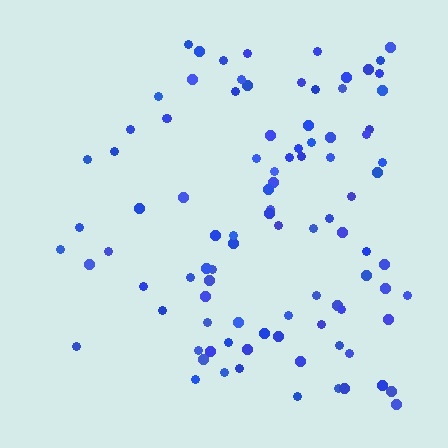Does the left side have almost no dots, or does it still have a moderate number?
Still a moderate number, just noticeably fewer than the right.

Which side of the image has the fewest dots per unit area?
The left.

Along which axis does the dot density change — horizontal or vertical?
Horizontal.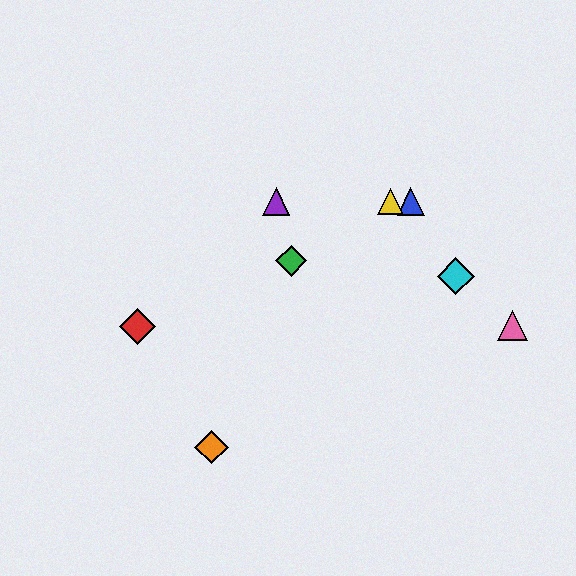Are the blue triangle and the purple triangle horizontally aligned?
Yes, both are at y≈201.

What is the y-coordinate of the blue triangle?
The blue triangle is at y≈201.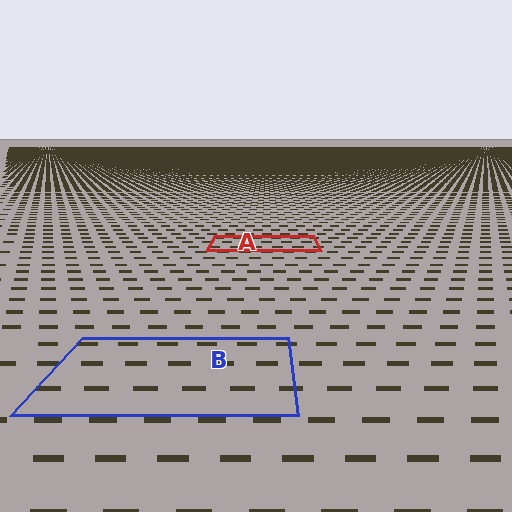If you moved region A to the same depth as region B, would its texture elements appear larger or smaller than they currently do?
They would appear larger. At a closer depth, the same texture elements are projected at a bigger on-screen size.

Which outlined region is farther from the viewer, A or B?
Region A is farther from the viewer — the texture elements inside it appear smaller and more densely packed.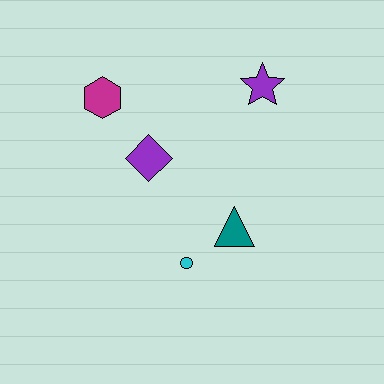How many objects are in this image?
There are 5 objects.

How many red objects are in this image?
There are no red objects.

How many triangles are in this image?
There is 1 triangle.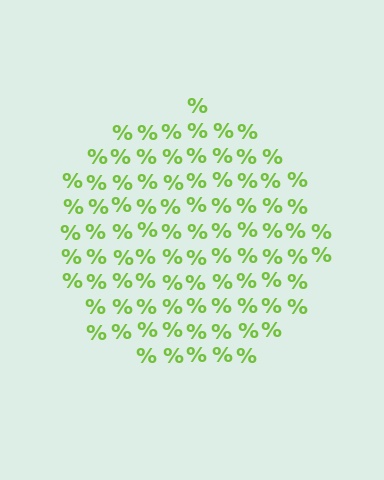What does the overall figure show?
The overall figure shows a circle.